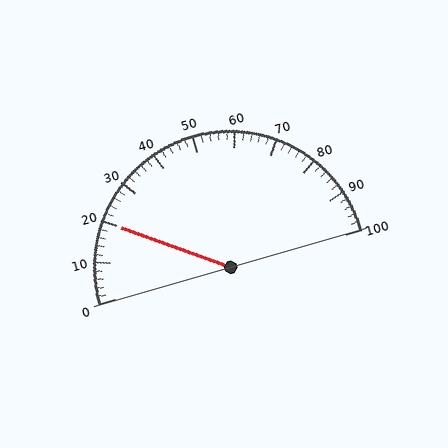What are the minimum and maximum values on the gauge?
The gauge ranges from 0 to 100.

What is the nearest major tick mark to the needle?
The nearest major tick mark is 20.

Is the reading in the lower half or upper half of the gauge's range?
The reading is in the lower half of the range (0 to 100).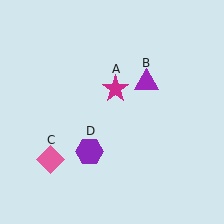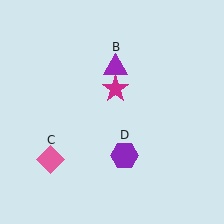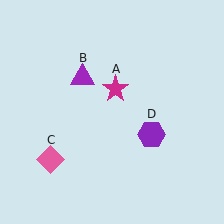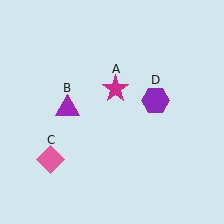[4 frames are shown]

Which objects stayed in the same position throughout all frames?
Magenta star (object A) and pink diamond (object C) remained stationary.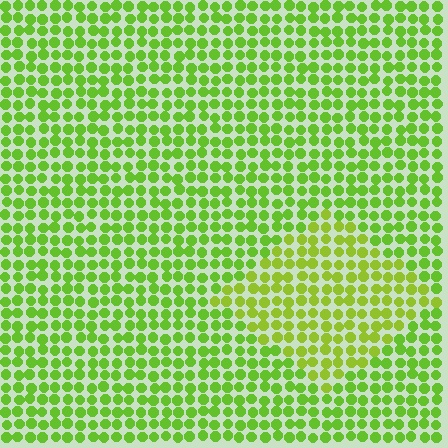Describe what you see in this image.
The image is filled with small lime elements in a uniform arrangement. A diamond-shaped region is visible where the elements are tinted to a slightly different hue, forming a subtle color boundary.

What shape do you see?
I see a diamond.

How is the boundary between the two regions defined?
The boundary is defined purely by a slight shift in hue (about 18 degrees). Spacing, size, and orientation are identical on both sides.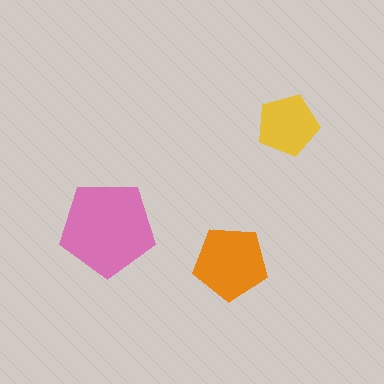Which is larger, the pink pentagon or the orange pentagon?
The pink one.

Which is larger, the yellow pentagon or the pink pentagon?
The pink one.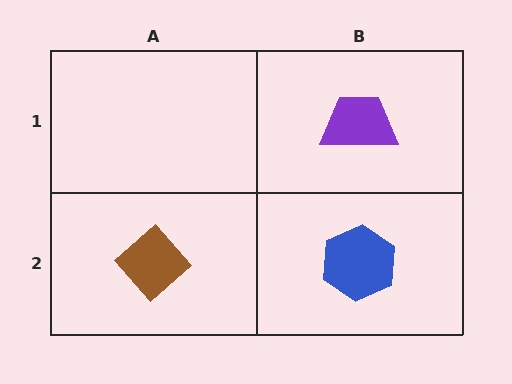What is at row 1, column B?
A purple trapezoid.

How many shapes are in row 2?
2 shapes.